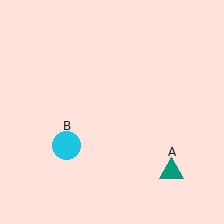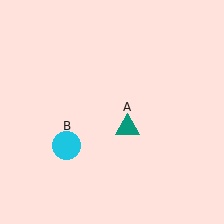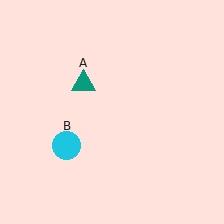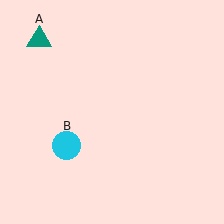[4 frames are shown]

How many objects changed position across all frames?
1 object changed position: teal triangle (object A).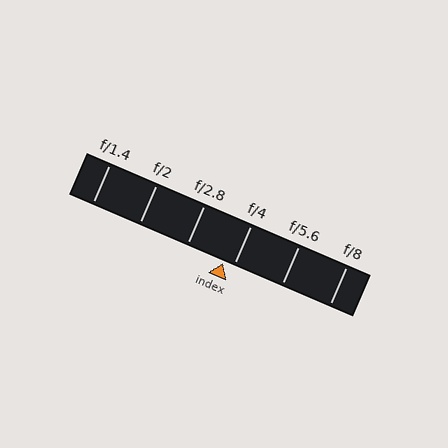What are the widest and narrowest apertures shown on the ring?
The widest aperture shown is f/1.4 and the narrowest is f/8.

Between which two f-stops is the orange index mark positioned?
The index mark is between f/2.8 and f/4.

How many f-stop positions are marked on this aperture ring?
There are 6 f-stop positions marked.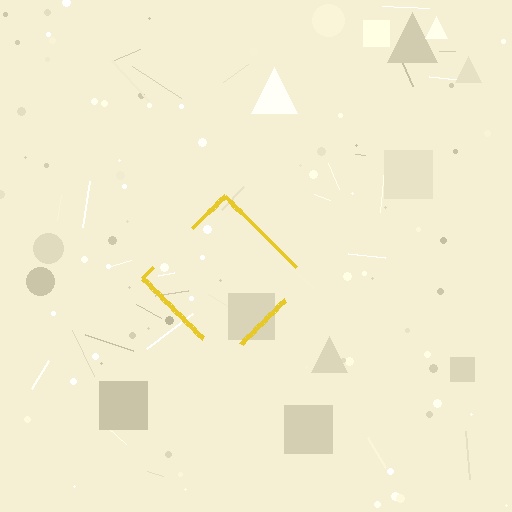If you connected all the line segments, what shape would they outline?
They would outline a diamond.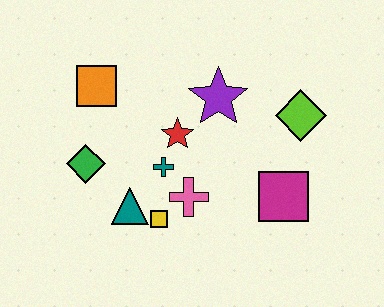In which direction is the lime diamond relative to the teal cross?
The lime diamond is to the right of the teal cross.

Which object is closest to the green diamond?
The teal triangle is closest to the green diamond.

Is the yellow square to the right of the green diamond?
Yes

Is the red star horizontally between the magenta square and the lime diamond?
No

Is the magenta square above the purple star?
No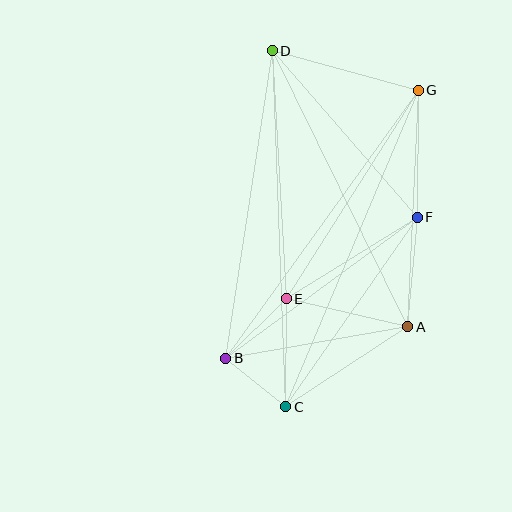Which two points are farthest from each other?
Points C and D are farthest from each other.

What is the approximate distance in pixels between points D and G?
The distance between D and G is approximately 151 pixels.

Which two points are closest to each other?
Points B and C are closest to each other.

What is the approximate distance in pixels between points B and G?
The distance between B and G is approximately 330 pixels.